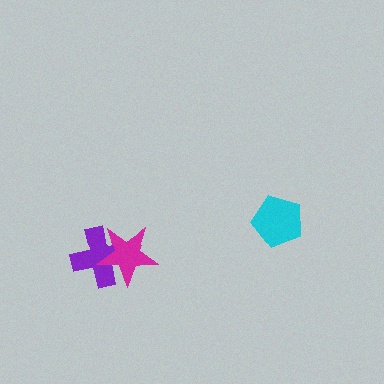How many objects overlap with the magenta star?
1 object overlaps with the magenta star.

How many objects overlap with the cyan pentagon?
0 objects overlap with the cyan pentagon.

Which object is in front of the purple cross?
The magenta star is in front of the purple cross.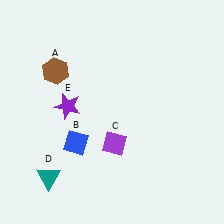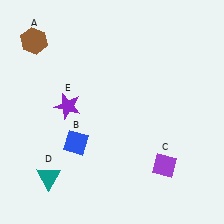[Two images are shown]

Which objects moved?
The objects that moved are: the brown hexagon (A), the purple diamond (C).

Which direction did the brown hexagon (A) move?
The brown hexagon (A) moved up.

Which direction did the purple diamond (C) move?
The purple diamond (C) moved right.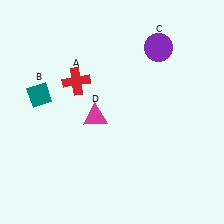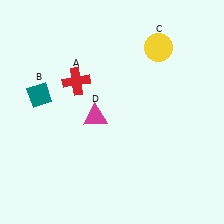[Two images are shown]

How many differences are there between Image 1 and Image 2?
There is 1 difference between the two images.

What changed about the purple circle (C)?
In Image 1, C is purple. In Image 2, it changed to yellow.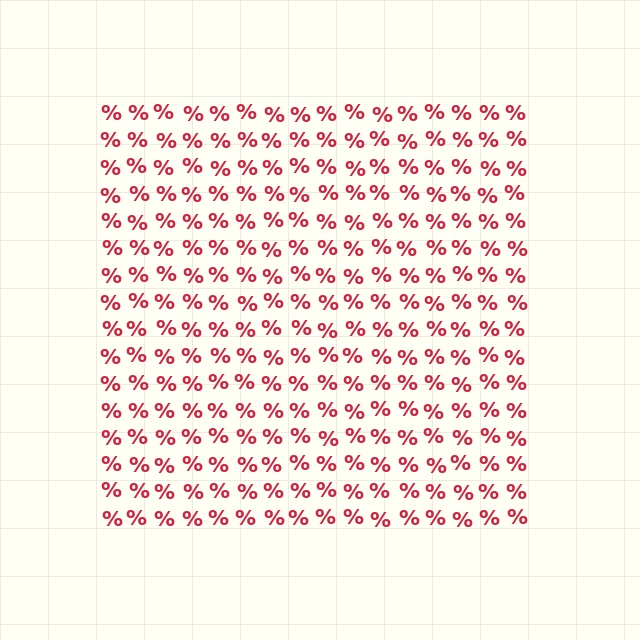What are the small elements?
The small elements are percent signs.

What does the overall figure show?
The overall figure shows a square.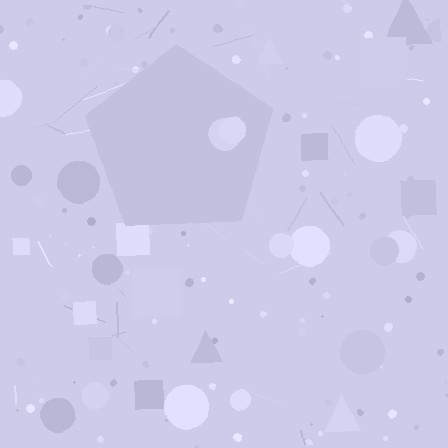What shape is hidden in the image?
A pentagon is hidden in the image.